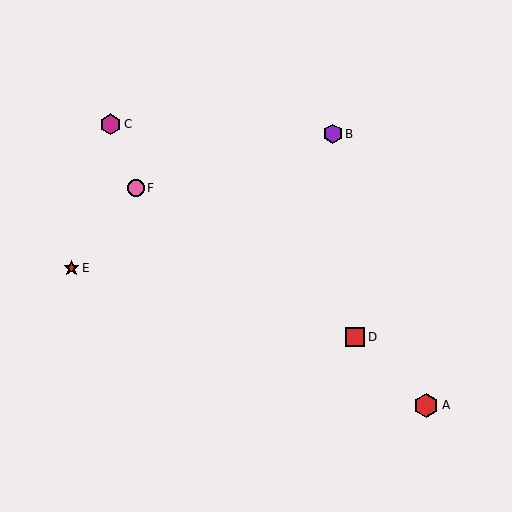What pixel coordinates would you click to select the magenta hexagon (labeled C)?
Click at (110, 124) to select the magenta hexagon C.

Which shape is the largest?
The red hexagon (labeled A) is the largest.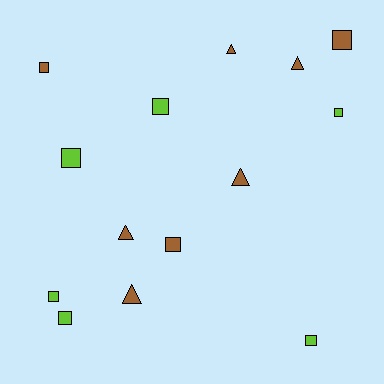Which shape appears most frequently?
Square, with 9 objects.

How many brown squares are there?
There are 3 brown squares.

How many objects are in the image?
There are 14 objects.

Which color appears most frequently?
Brown, with 8 objects.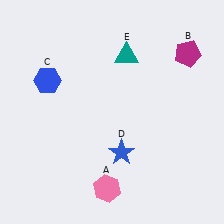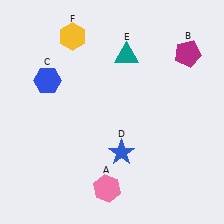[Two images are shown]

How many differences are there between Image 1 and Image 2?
There is 1 difference between the two images.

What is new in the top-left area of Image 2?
A yellow hexagon (F) was added in the top-left area of Image 2.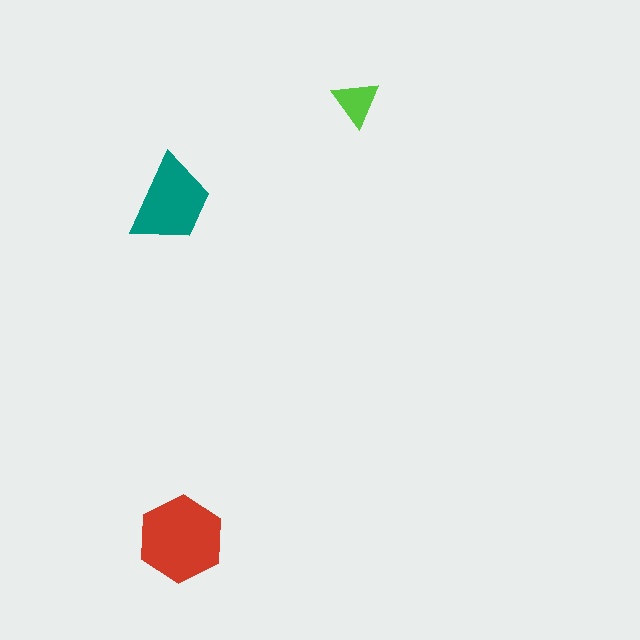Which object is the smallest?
The lime triangle.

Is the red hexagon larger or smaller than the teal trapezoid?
Larger.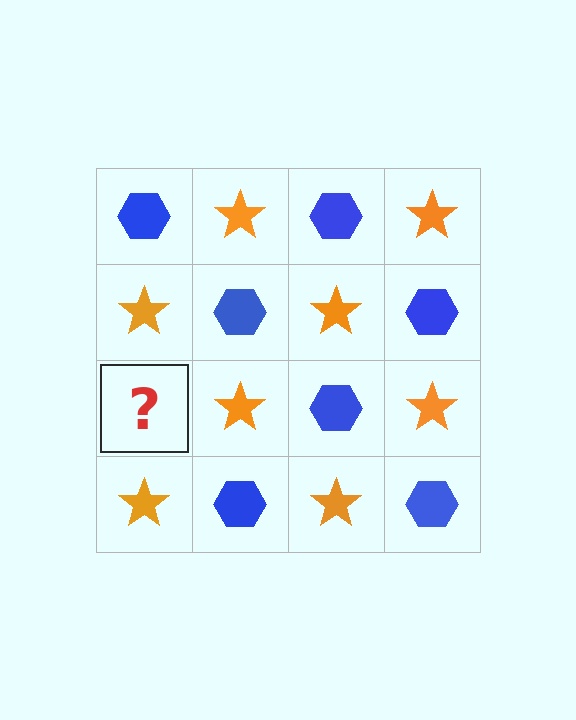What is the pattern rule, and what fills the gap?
The rule is that it alternates blue hexagon and orange star in a checkerboard pattern. The gap should be filled with a blue hexagon.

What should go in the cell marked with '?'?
The missing cell should contain a blue hexagon.